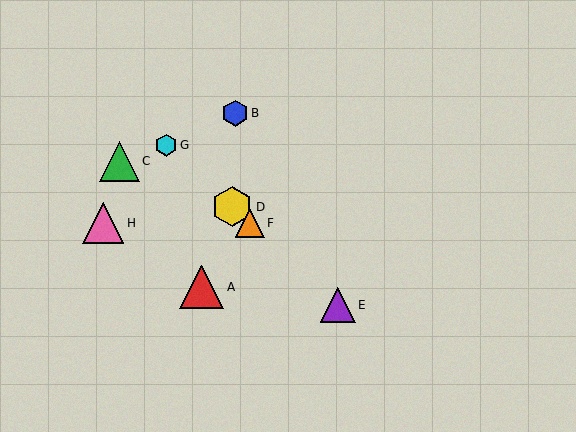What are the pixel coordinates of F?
Object F is at (250, 223).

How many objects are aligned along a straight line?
4 objects (D, E, F, G) are aligned along a straight line.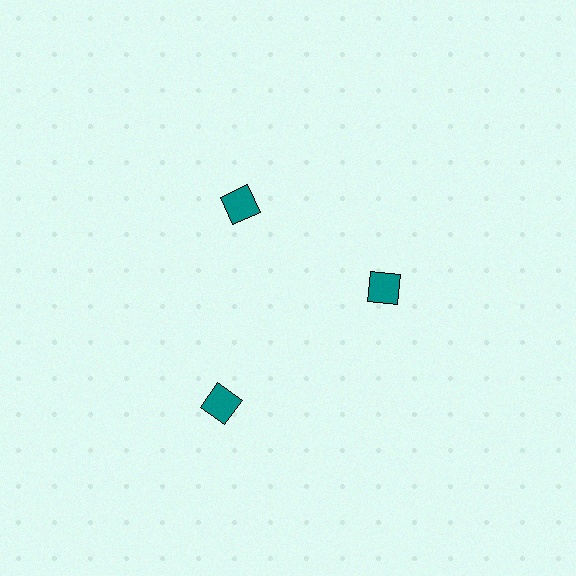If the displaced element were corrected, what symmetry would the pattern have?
It would have 3-fold rotational symmetry — the pattern would map onto itself every 120 degrees.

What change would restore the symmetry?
The symmetry would be restored by moving it inward, back onto the ring so that all 3 diamonds sit at equal angles and equal distance from the center.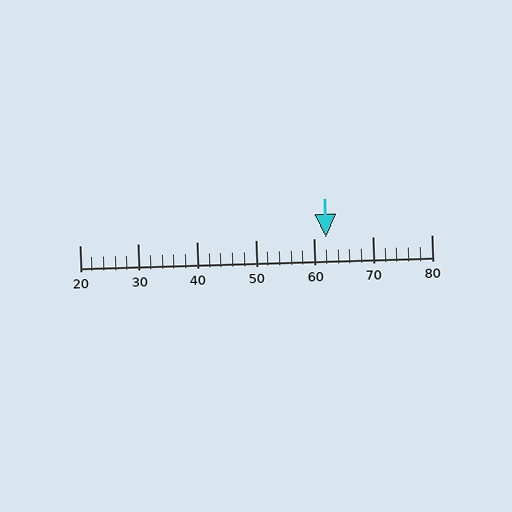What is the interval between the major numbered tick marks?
The major tick marks are spaced 10 units apart.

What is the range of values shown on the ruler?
The ruler shows values from 20 to 80.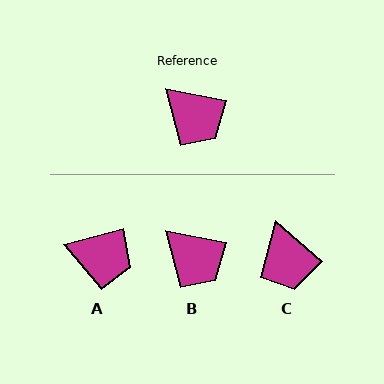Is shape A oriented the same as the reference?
No, it is off by about 26 degrees.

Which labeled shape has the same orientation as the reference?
B.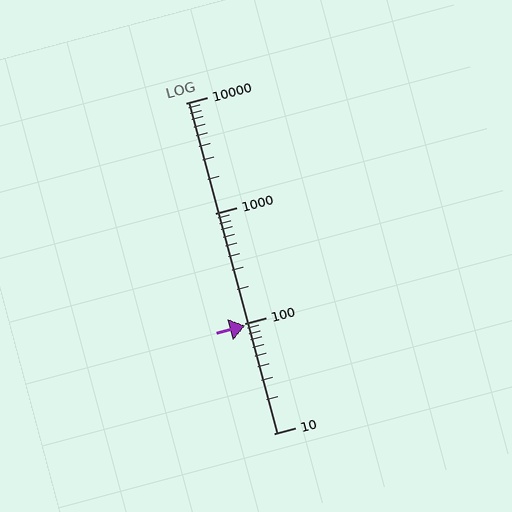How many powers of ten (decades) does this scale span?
The scale spans 3 decades, from 10 to 10000.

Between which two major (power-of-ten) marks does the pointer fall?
The pointer is between 10 and 100.